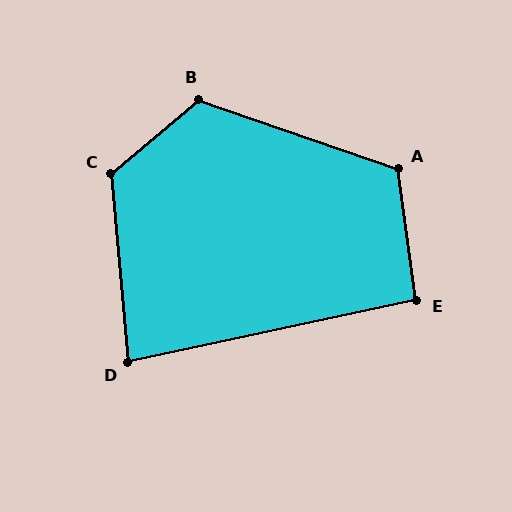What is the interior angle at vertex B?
Approximately 120 degrees (obtuse).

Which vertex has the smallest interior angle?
D, at approximately 83 degrees.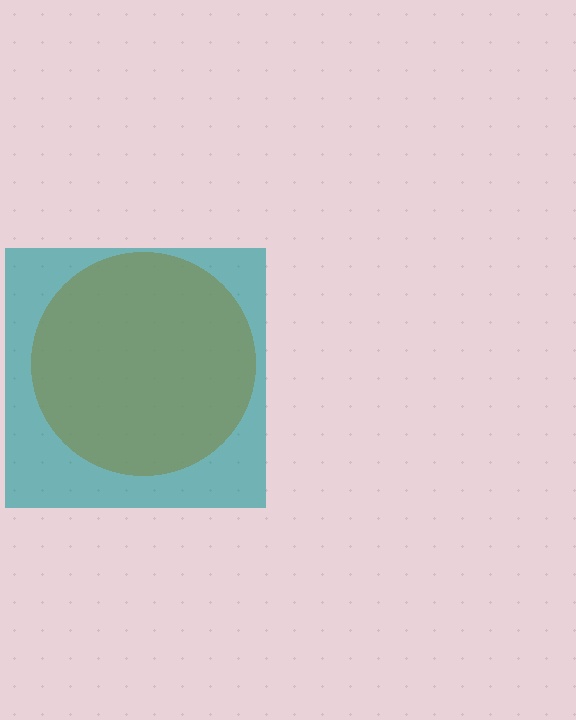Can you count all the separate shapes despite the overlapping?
Yes, there are 2 separate shapes.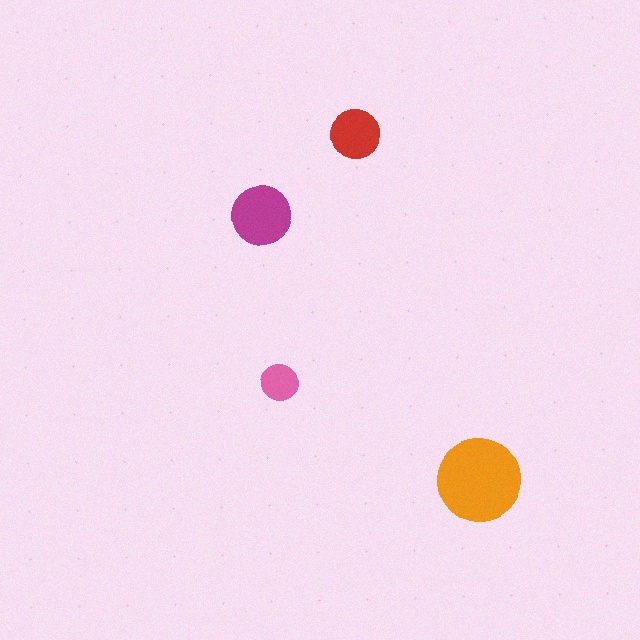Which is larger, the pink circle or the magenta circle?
The magenta one.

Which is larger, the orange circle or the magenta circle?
The orange one.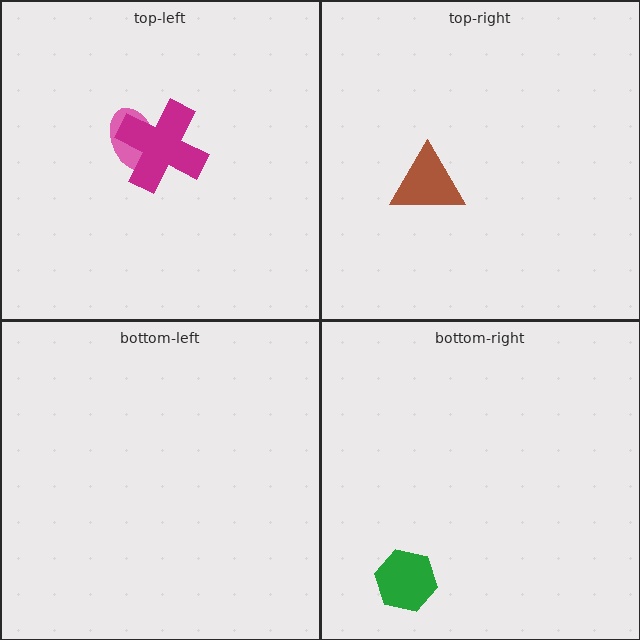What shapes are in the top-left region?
The pink ellipse, the magenta cross.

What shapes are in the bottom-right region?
The green hexagon.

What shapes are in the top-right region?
The brown triangle.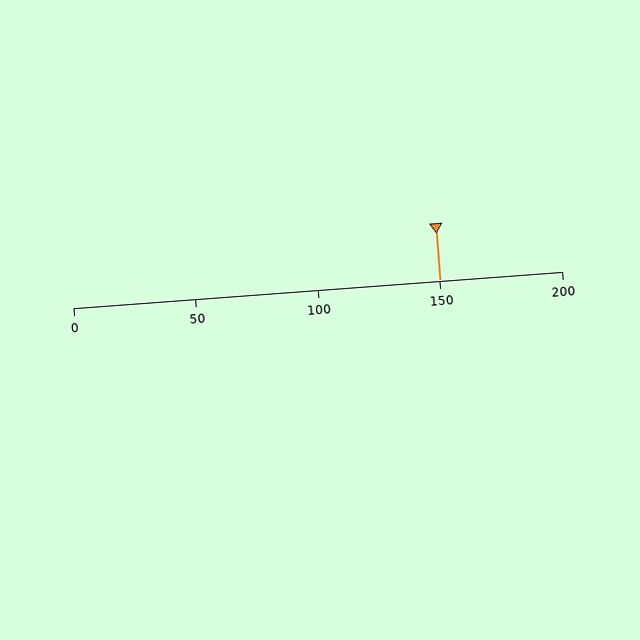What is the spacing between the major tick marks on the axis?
The major ticks are spaced 50 apart.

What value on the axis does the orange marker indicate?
The marker indicates approximately 150.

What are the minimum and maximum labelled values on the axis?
The axis runs from 0 to 200.